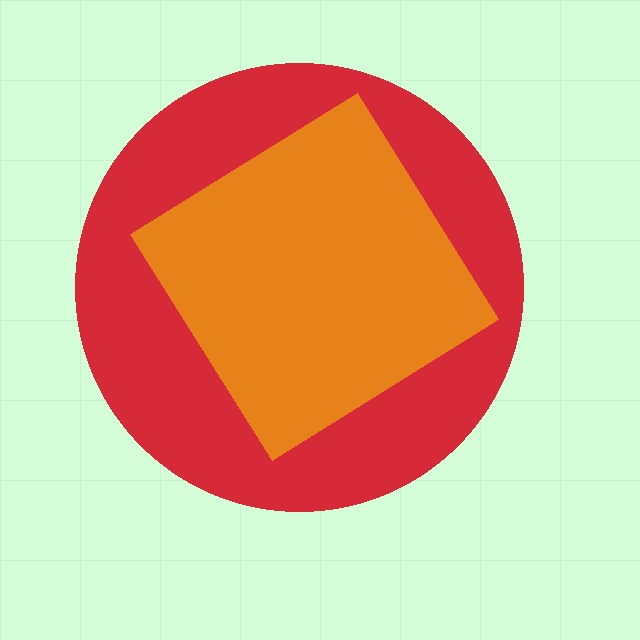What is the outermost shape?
The red circle.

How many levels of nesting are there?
2.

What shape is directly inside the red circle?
The orange diamond.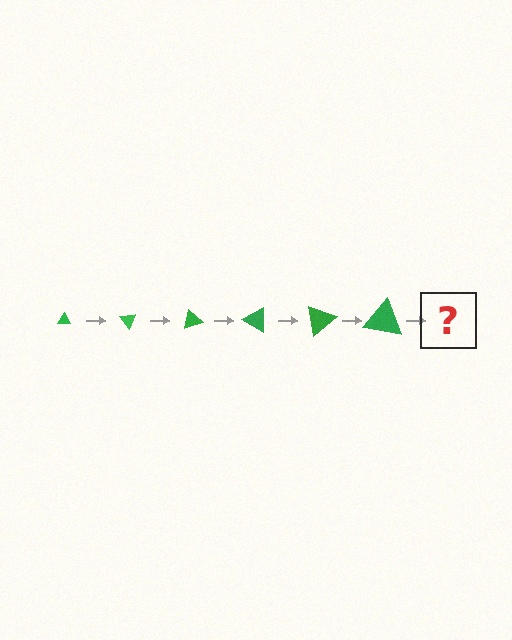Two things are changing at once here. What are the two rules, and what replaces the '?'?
The two rules are that the triangle grows larger each step and it rotates 50 degrees each step. The '?' should be a triangle, larger than the previous one and rotated 300 degrees from the start.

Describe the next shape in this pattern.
It should be a triangle, larger than the previous one and rotated 300 degrees from the start.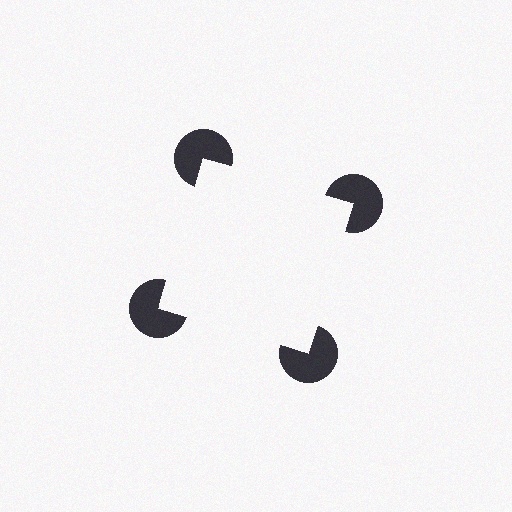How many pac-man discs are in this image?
There are 4 — one at each vertex of the illusory square.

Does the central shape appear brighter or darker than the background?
It typically appears slightly brighter than the background, even though no actual brightness change is drawn.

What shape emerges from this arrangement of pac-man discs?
An illusory square — its edges are inferred from the aligned wedge cuts in the pac-man discs, not physically drawn.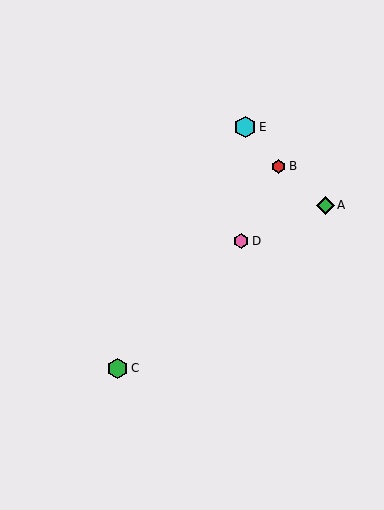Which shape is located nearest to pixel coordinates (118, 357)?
The green hexagon (labeled C) at (117, 369) is nearest to that location.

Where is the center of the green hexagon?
The center of the green hexagon is at (117, 369).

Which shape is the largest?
The cyan hexagon (labeled E) is the largest.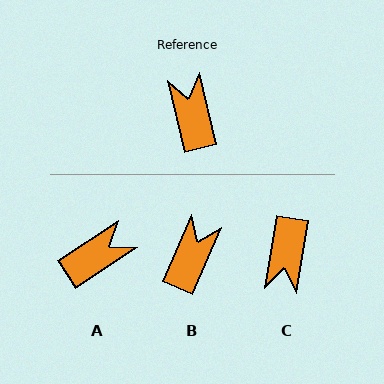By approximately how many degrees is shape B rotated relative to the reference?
Approximately 37 degrees clockwise.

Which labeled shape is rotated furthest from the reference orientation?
C, about 158 degrees away.